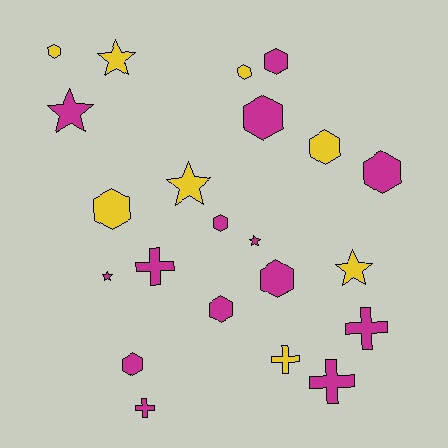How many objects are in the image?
There are 22 objects.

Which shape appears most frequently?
Hexagon, with 11 objects.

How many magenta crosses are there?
There are 4 magenta crosses.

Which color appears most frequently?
Magenta, with 14 objects.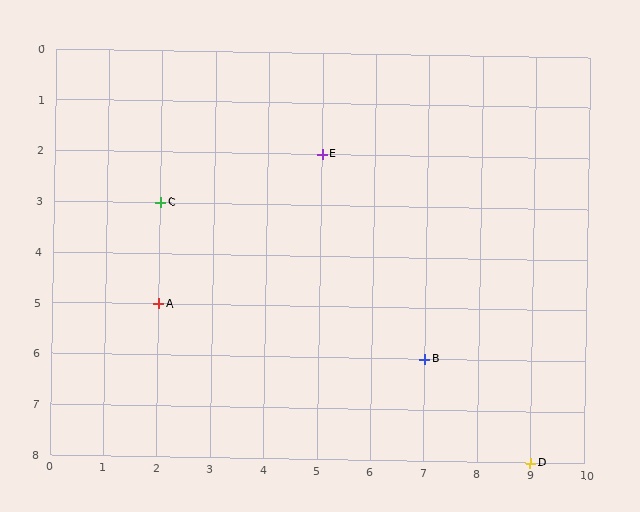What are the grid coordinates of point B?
Point B is at grid coordinates (7, 6).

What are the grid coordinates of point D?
Point D is at grid coordinates (9, 8).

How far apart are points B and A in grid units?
Points B and A are 5 columns and 1 row apart (about 5.1 grid units diagonally).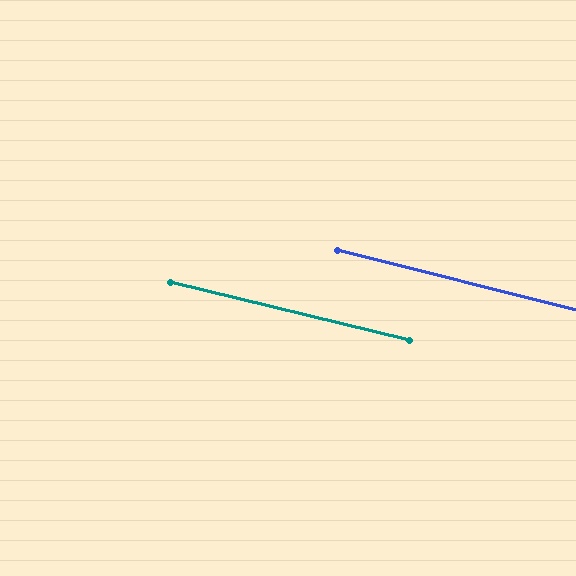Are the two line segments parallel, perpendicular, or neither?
Parallel — their directions differ by only 0.3°.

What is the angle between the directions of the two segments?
Approximately 0 degrees.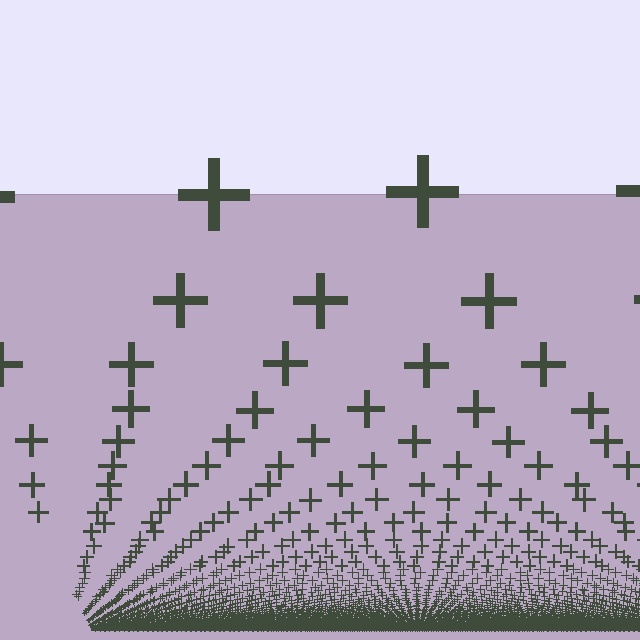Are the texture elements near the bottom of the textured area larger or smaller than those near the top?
Smaller. The gradient is inverted — elements near the bottom are smaller and denser.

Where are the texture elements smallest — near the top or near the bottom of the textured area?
Near the bottom.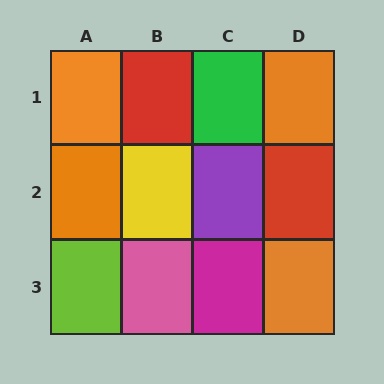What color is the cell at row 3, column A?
Lime.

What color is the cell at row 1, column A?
Orange.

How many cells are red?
2 cells are red.